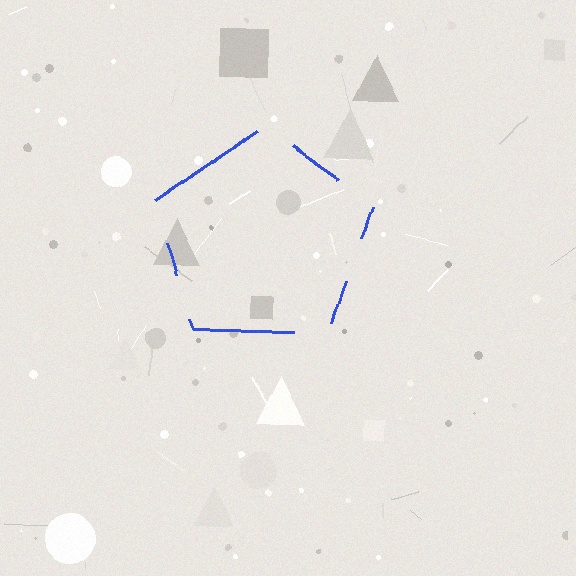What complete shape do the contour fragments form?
The contour fragments form a pentagon.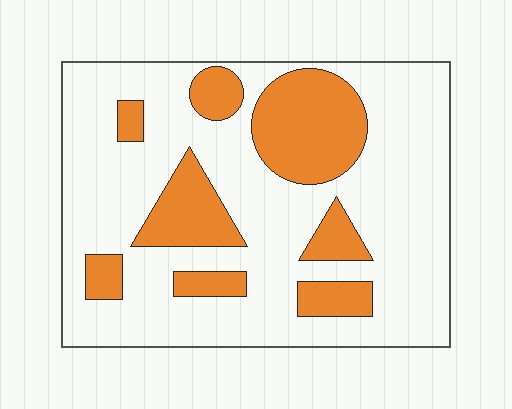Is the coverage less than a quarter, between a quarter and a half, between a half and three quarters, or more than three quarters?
Between a quarter and a half.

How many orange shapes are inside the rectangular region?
8.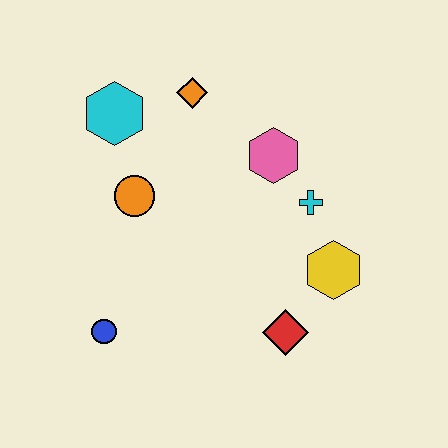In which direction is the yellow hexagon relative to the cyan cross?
The yellow hexagon is below the cyan cross.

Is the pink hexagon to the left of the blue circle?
No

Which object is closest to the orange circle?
The cyan hexagon is closest to the orange circle.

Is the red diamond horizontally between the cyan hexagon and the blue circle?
No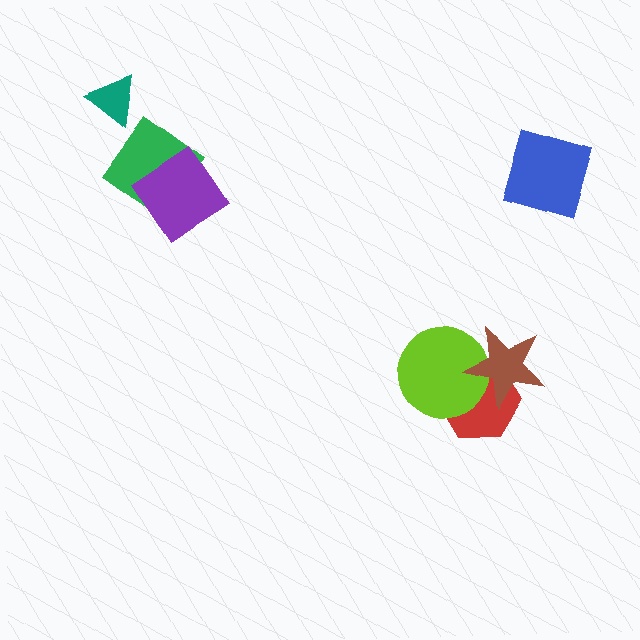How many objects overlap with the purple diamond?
1 object overlaps with the purple diamond.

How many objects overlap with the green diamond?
1 object overlaps with the green diamond.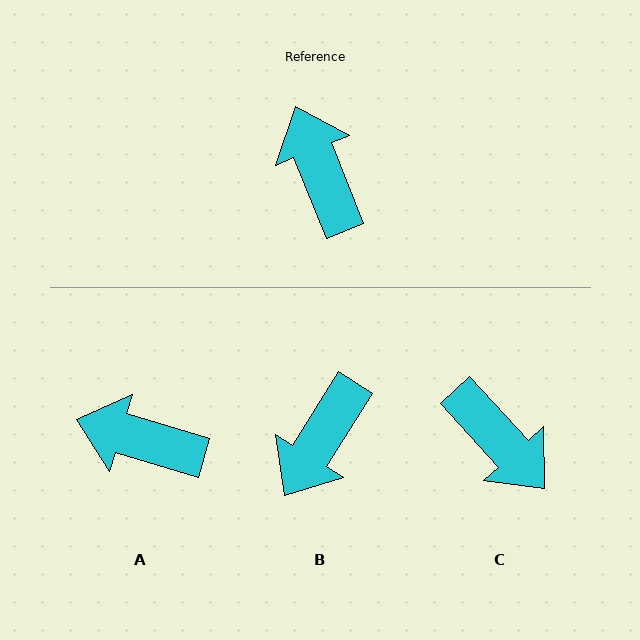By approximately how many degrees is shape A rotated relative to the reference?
Approximately 51 degrees counter-clockwise.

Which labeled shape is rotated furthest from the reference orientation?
C, about 160 degrees away.